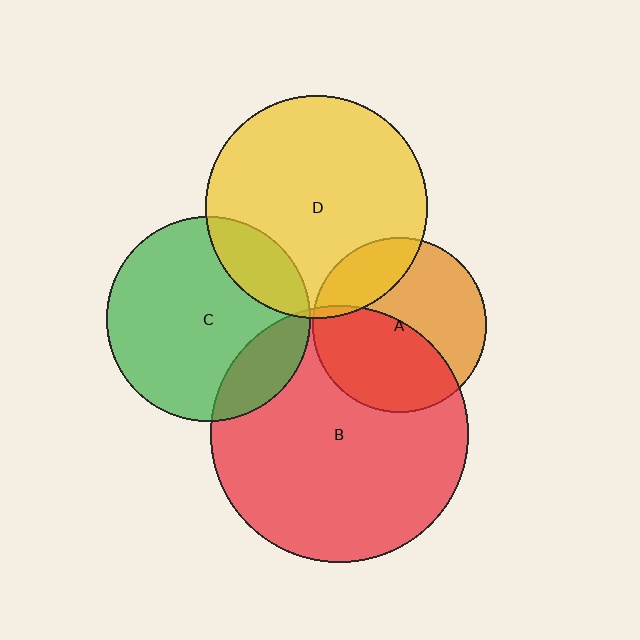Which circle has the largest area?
Circle B (red).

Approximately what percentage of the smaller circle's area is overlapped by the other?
Approximately 5%.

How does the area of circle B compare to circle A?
Approximately 2.2 times.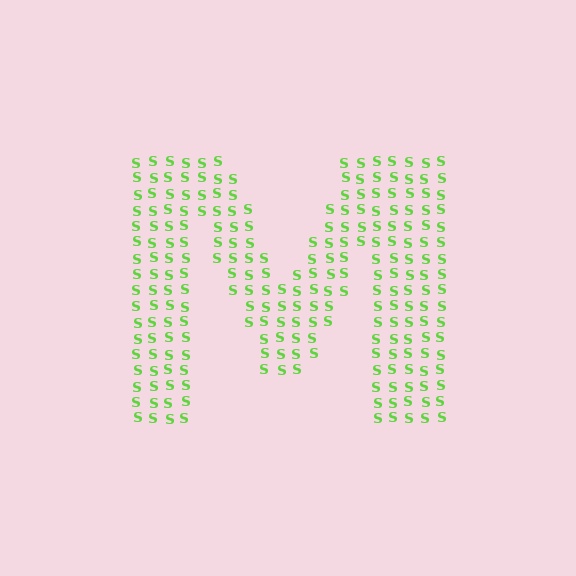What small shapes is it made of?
It is made of small letter S's.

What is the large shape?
The large shape is the letter M.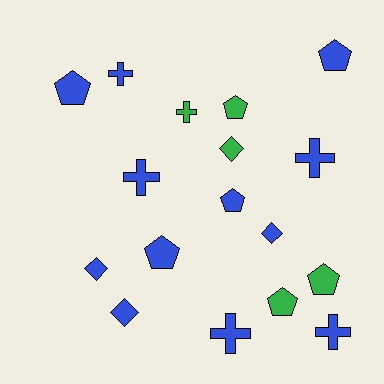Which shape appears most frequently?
Pentagon, with 7 objects.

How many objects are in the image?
There are 17 objects.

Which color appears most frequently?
Blue, with 12 objects.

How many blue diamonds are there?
There are 3 blue diamonds.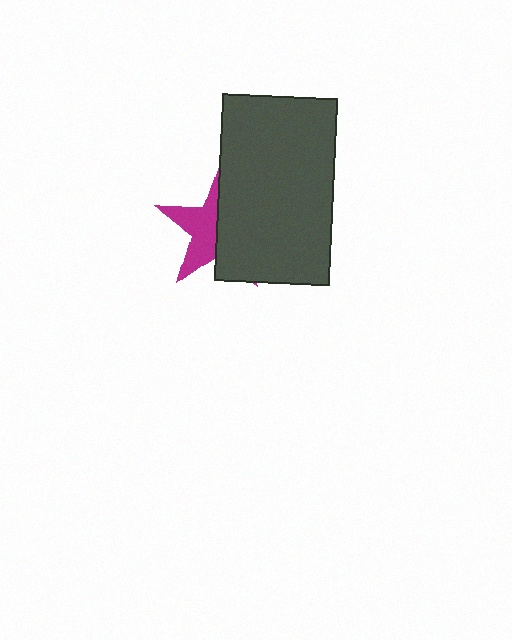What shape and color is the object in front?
The object in front is a dark gray rectangle.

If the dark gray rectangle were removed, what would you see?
You would see the complete magenta star.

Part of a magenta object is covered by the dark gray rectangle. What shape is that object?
It is a star.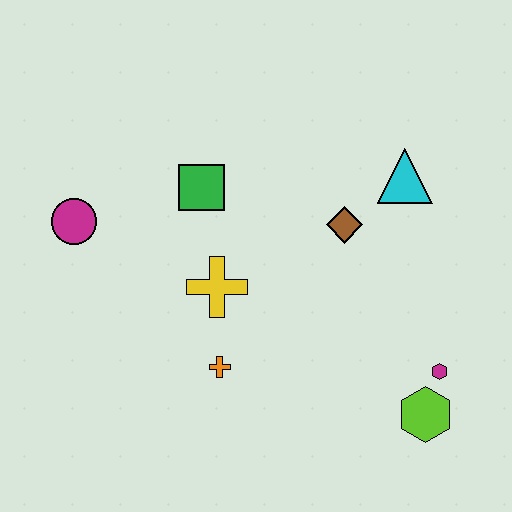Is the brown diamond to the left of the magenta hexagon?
Yes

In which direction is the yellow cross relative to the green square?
The yellow cross is below the green square.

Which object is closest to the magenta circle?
The green square is closest to the magenta circle.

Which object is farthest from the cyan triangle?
The magenta circle is farthest from the cyan triangle.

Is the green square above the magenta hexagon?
Yes